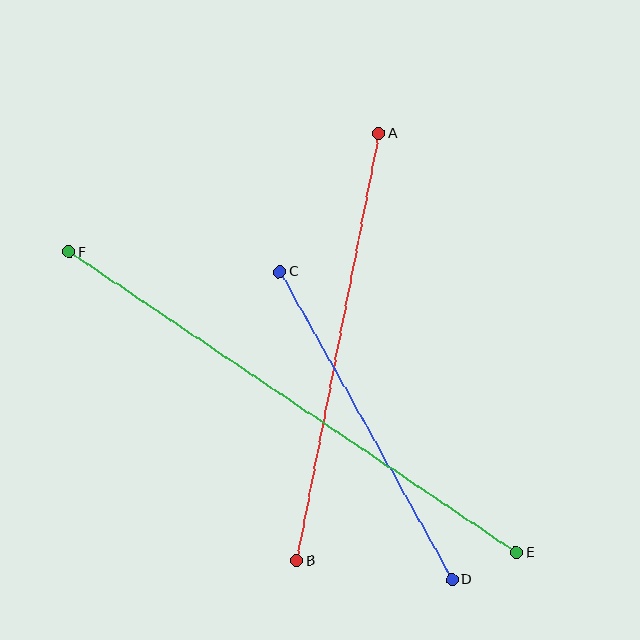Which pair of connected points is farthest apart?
Points E and F are farthest apart.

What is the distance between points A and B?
The distance is approximately 435 pixels.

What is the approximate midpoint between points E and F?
The midpoint is at approximately (293, 402) pixels.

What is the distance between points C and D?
The distance is approximately 352 pixels.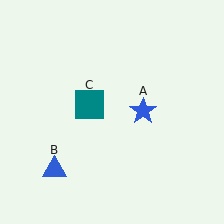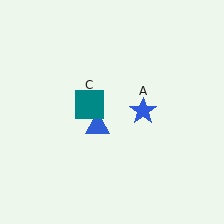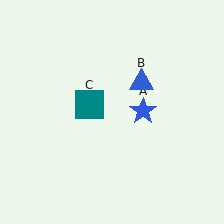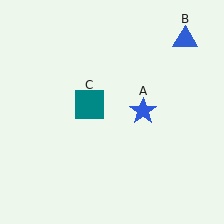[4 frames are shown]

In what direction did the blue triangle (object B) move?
The blue triangle (object B) moved up and to the right.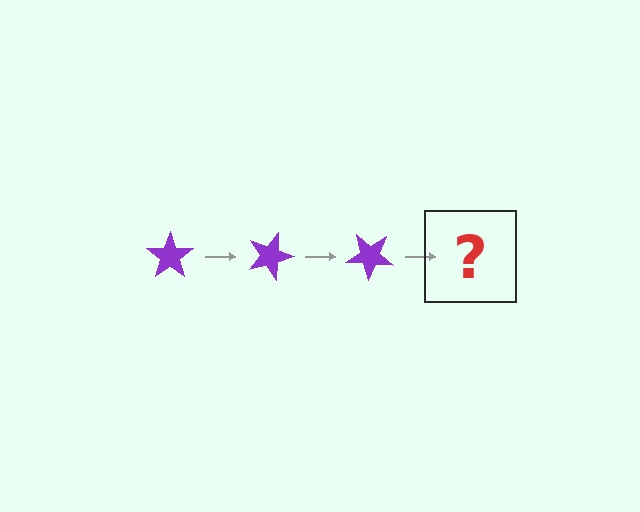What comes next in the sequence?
The next element should be a purple star rotated 60 degrees.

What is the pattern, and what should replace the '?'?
The pattern is that the star rotates 20 degrees each step. The '?' should be a purple star rotated 60 degrees.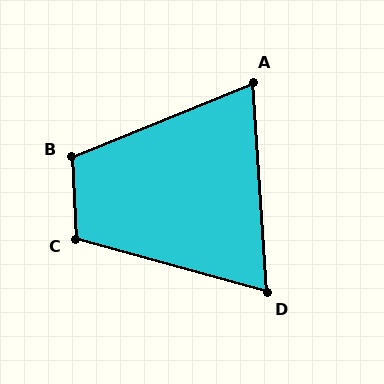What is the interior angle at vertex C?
Approximately 108 degrees (obtuse).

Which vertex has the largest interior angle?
B, at approximately 109 degrees.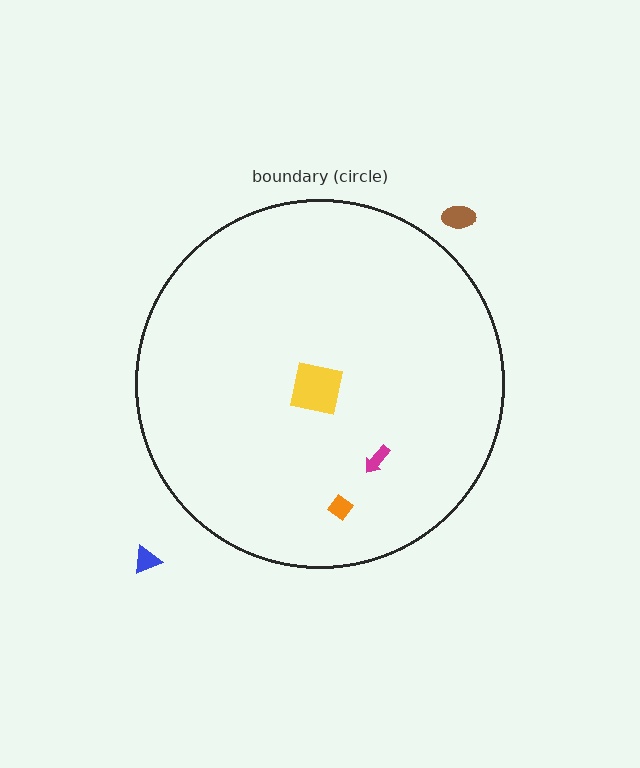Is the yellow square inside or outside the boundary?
Inside.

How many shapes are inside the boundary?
3 inside, 2 outside.